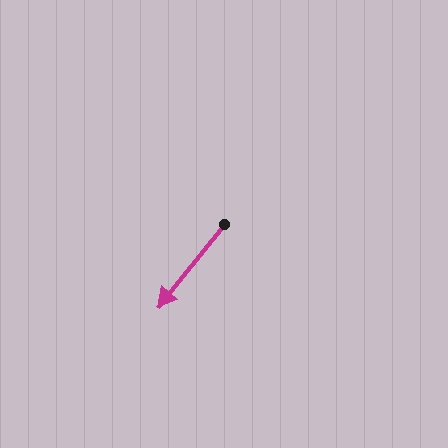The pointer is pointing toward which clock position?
Roughly 7 o'clock.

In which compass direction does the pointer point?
Southwest.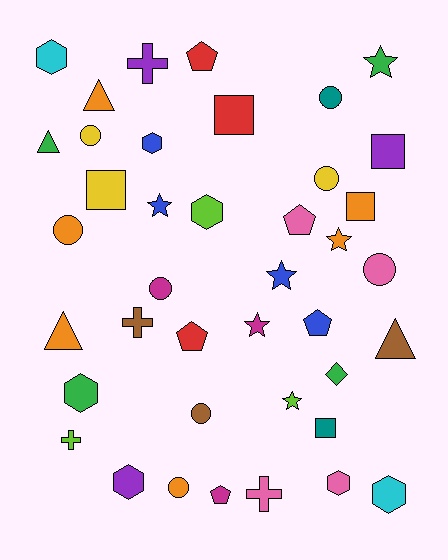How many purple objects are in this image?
There are 3 purple objects.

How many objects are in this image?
There are 40 objects.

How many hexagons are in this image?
There are 7 hexagons.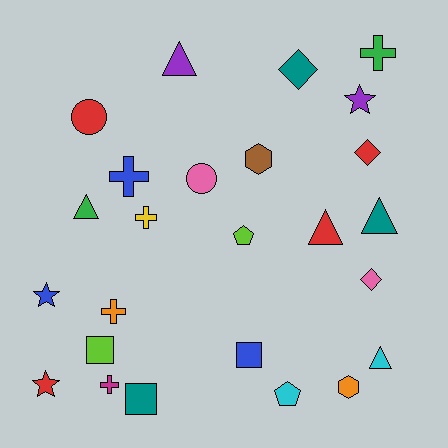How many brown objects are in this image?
There is 1 brown object.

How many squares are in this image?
There are 3 squares.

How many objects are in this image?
There are 25 objects.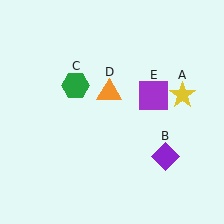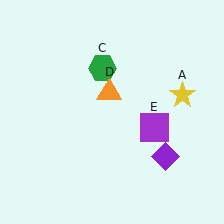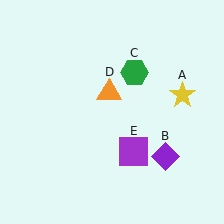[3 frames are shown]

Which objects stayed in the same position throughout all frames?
Yellow star (object A) and purple diamond (object B) and orange triangle (object D) remained stationary.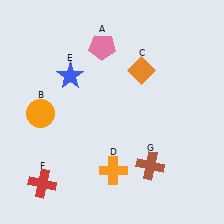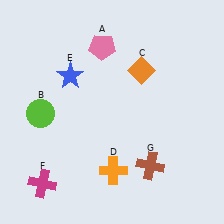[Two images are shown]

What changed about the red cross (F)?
In Image 1, F is red. In Image 2, it changed to magenta.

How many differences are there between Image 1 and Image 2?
There are 2 differences between the two images.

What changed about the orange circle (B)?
In Image 1, B is orange. In Image 2, it changed to lime.